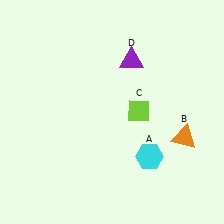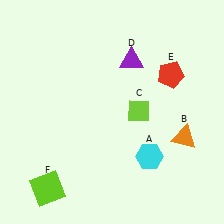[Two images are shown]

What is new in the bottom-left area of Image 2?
A lime square (F) was added in the bottom-left area of Image 2.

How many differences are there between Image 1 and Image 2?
There are 2 differences between the two images.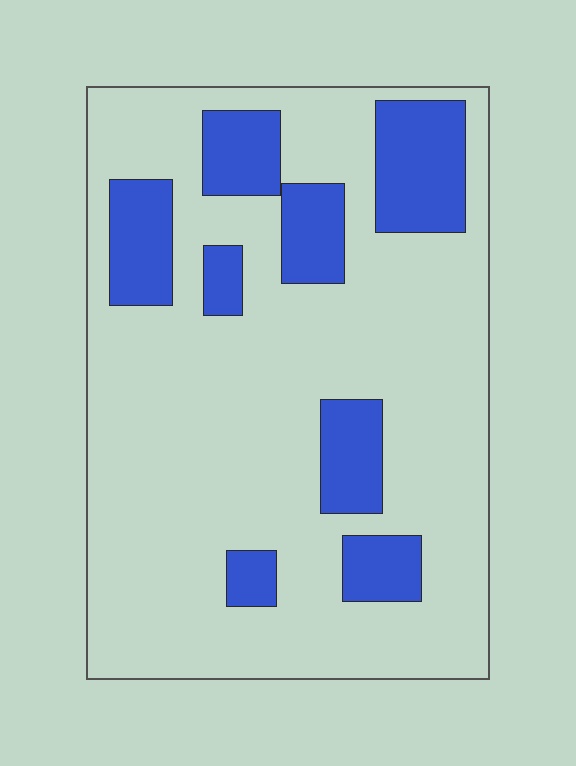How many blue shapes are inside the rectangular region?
8.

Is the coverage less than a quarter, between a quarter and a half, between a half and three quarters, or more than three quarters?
Less than a quarter.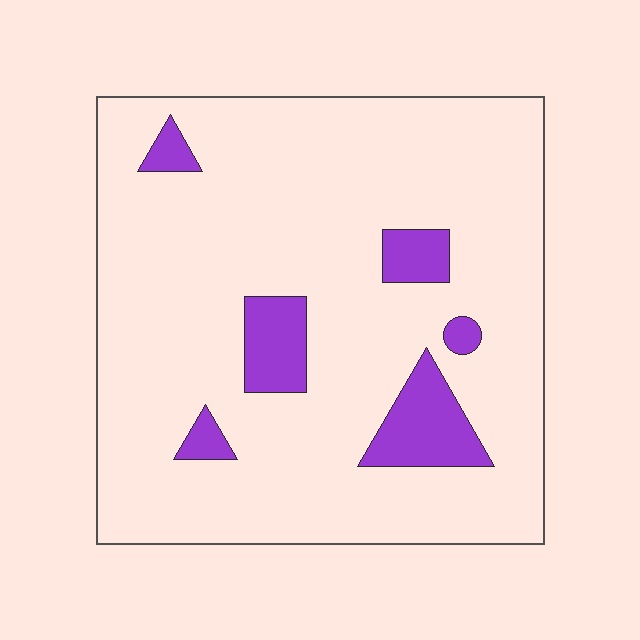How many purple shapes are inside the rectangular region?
6.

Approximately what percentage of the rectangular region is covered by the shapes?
Approximately 10%.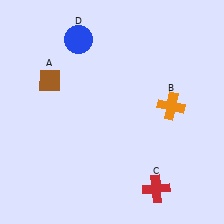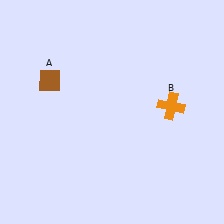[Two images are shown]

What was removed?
The red cross (C), the blue circle (D) were removed in Image 2.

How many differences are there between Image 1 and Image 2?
There are 2 differences between the two images.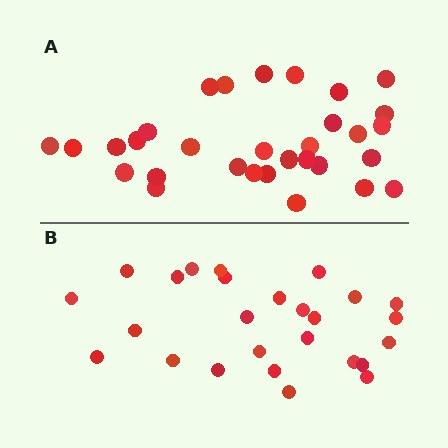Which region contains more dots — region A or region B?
Region A (the top region) has more dots.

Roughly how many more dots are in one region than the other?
Region A has about 5 more dots than region B.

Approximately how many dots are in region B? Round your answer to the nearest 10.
About 30 dots. (The exact count is 26, which rounds to 30.)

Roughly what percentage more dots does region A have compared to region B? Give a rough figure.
About 20% more.